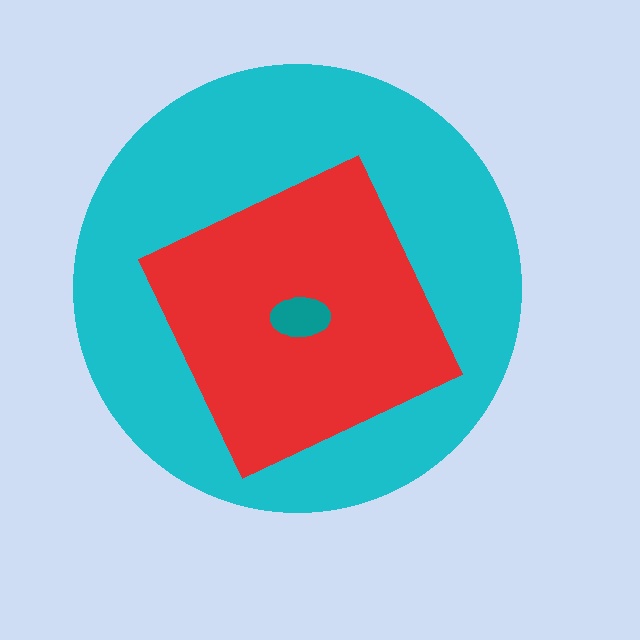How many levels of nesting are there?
3.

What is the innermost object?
The teal ellipse.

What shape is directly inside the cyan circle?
The red square.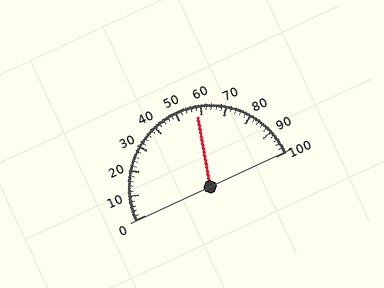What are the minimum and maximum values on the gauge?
The gauge ranges from 0 to 100.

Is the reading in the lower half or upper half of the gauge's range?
The reading is in the upper half of the range (0 to 100).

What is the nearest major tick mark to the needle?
The nearest major tick mark is 60.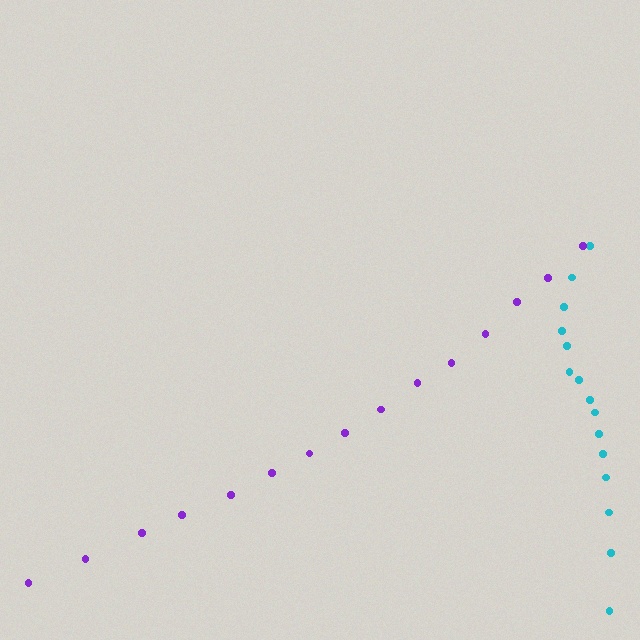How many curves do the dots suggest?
There are 2 distinct paths.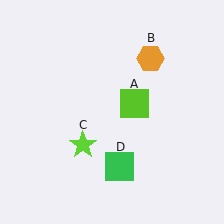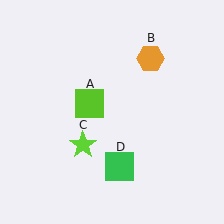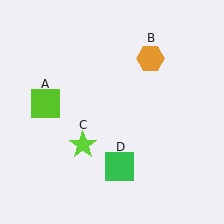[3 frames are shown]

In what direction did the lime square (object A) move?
The lime square (object A) moved left.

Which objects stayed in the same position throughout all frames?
Orange hexagon (object B) and lime star (object C) and green square (object D) remained stationary.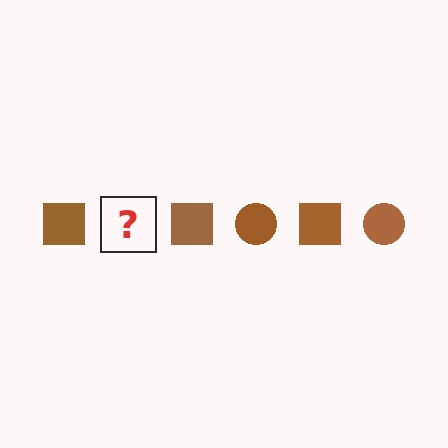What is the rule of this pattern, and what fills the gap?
The rule is that the pattern cycles through square, circle shapes in brown. The gap should be filled with a brown circle.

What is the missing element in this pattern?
The missing element is a brown circle.